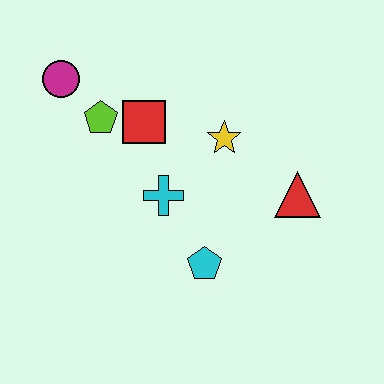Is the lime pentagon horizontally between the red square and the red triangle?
No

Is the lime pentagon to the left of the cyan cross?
Yes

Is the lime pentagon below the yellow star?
No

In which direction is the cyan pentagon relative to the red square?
The cyan pentagon is below the red square.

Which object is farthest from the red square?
The red triangle is farthest from the red square.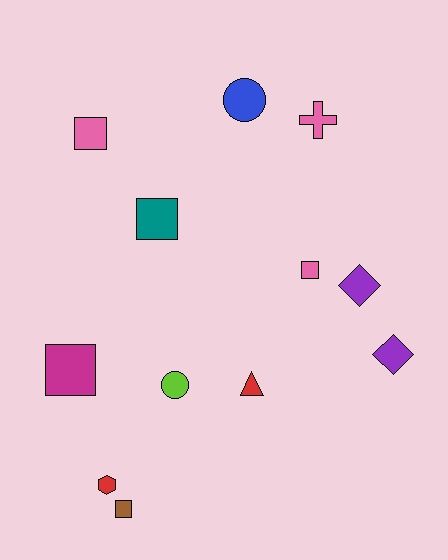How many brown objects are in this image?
There is 1 brown object.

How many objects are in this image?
There are 12 objects.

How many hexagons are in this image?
There is 1 hexagon.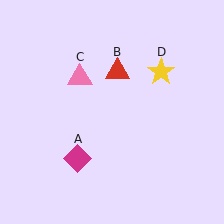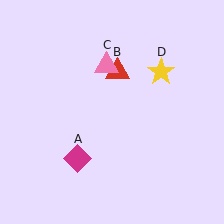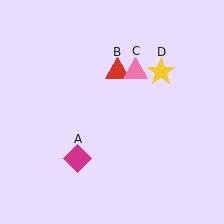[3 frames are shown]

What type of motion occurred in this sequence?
The pink triangle (object C) rotated clockwise around the center of the scene.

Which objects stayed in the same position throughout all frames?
Magenta diamond (object A) and red triangle (object B) and yellow star (object D) remained stationary.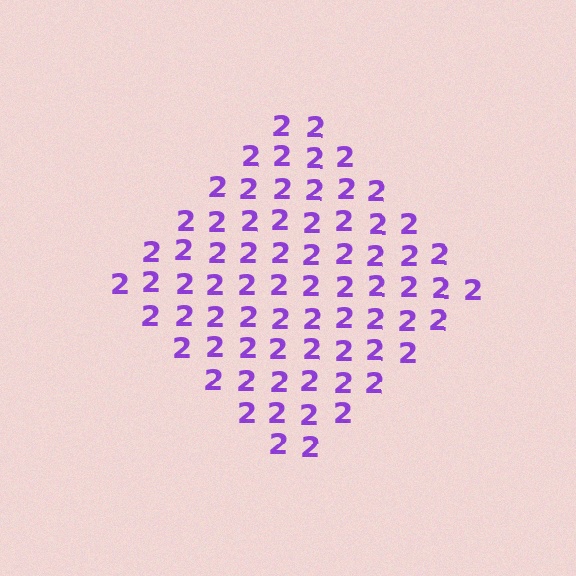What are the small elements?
The small elements are digit 2's.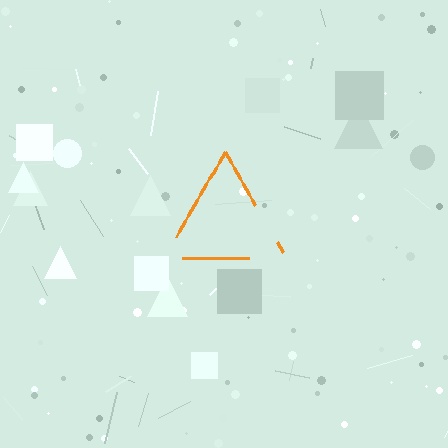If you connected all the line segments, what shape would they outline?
They would outline a triangle.